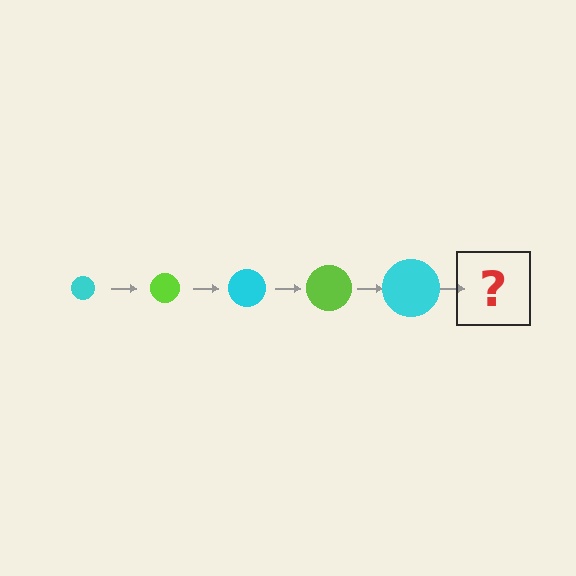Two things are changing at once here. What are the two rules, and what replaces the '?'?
The two rules are that the circle grows larger each step and the color cycles through cyan and lime. The '?' should be a lime circle, larger than the previous one.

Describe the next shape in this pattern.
It should be a lime circle, larger than the previous one.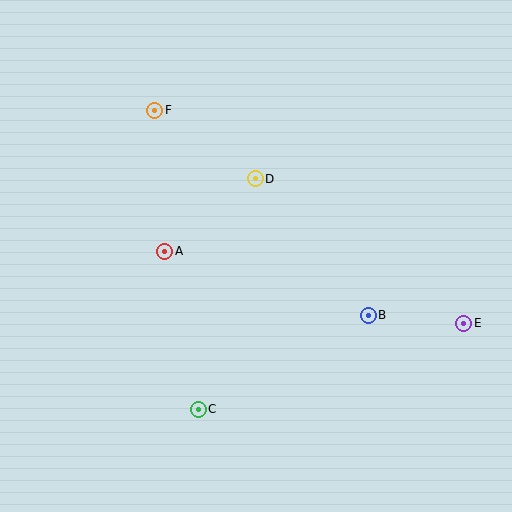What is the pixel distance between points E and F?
The distance between E and F is 376 pixels.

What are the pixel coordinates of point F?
Point F is at (155, 110).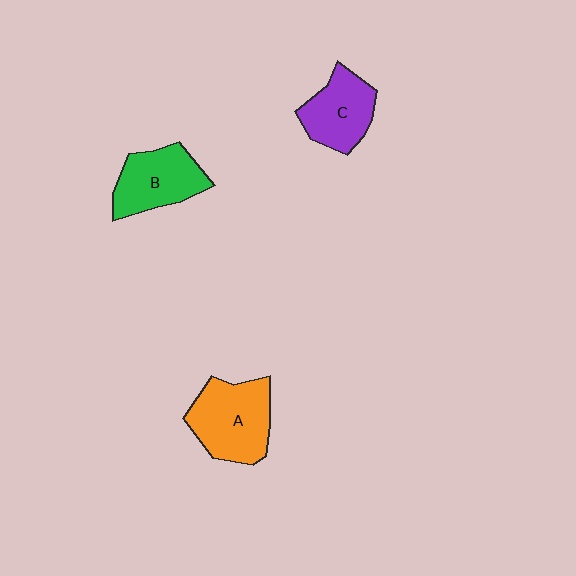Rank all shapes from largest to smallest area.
From largest to smallest: A (orange), B (green), C (purple).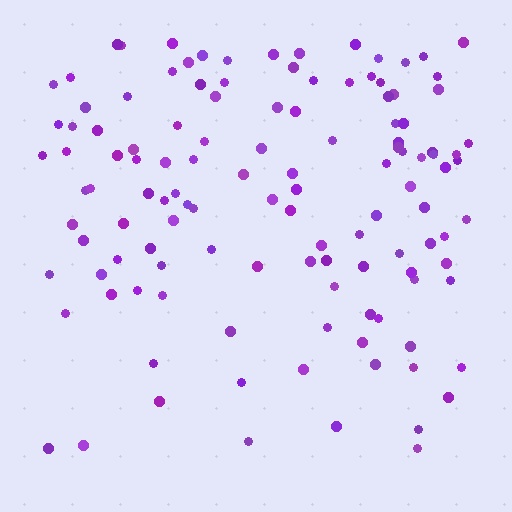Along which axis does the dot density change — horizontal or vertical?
Vertical.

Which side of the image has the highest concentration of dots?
The top.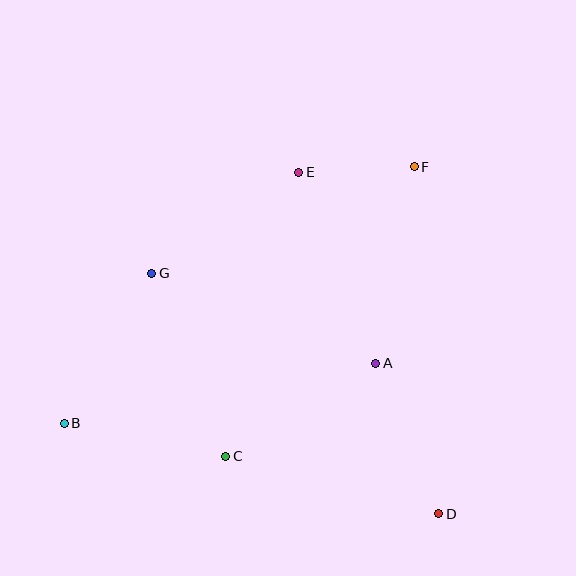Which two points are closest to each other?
Points E and F are closest to each other.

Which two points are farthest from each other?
Points B and F are farthest from each other.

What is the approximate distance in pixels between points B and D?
The distance between B and D is approximately 385 pixels.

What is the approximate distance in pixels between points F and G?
The distance between F and G is approximately 283 pixels.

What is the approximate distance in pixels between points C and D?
The distance between C and D is approximately 221 pixels.